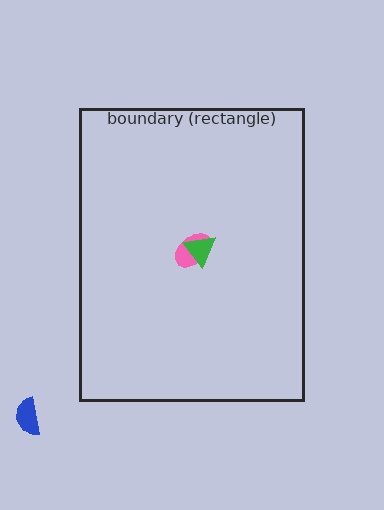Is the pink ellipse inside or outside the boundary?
Inside.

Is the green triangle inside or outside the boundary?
Inside.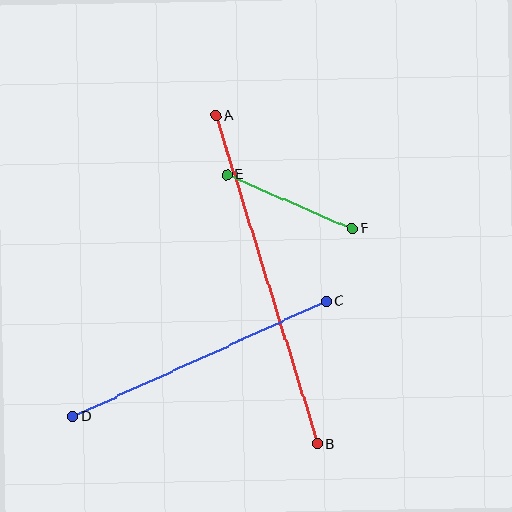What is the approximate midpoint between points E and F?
The midpoint is at approximately (290, 202) pixels.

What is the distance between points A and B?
The distance is approximately 344 pixels.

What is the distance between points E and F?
The distance is approximately 137 pixels.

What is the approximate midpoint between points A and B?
The midpoint is at approximately (267, 280) pixels.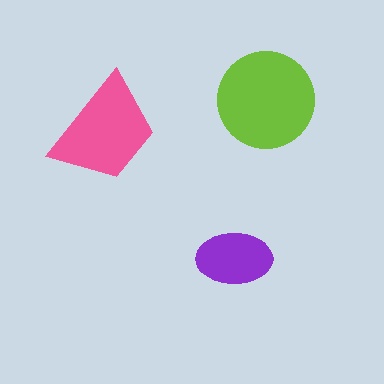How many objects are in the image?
There are 3 objects in the image.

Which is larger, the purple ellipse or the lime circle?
The lime circle.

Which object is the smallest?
The purple ellipse.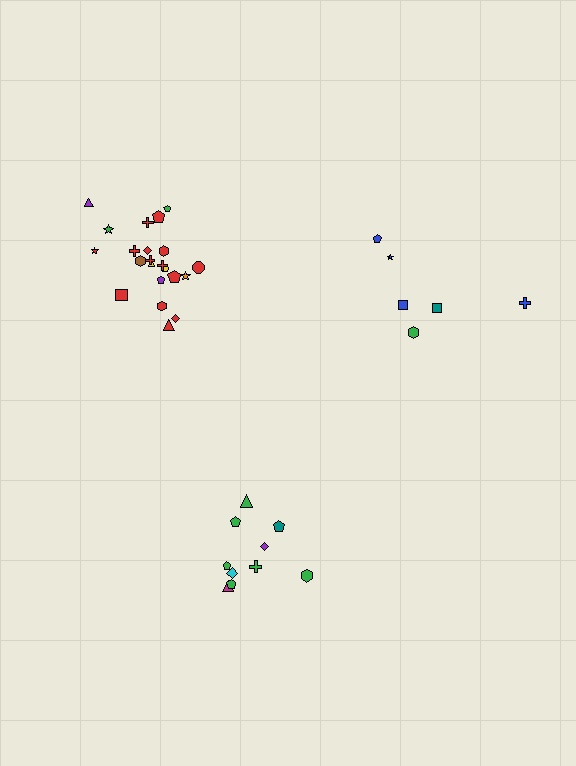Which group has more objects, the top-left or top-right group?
The top-left group.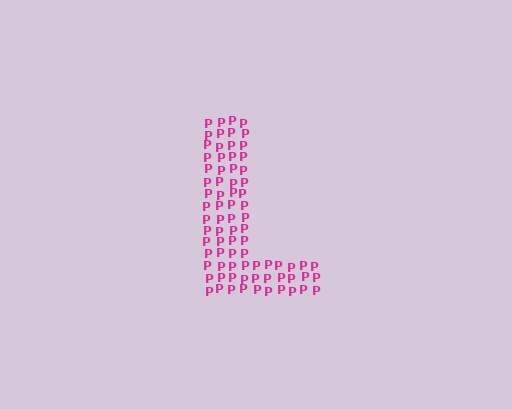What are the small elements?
The small elements are letter P's.